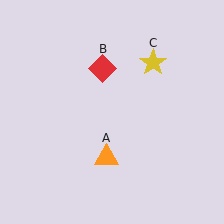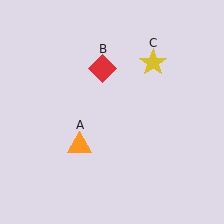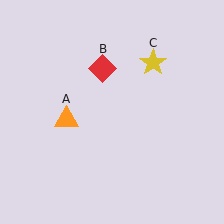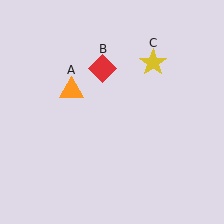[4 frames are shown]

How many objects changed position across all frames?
1 object changed position: orange triangle (object A).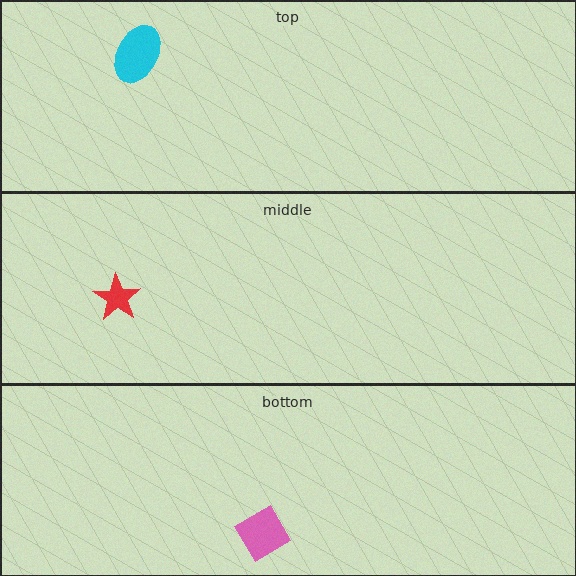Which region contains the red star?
The middle region.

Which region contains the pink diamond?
The bottom region.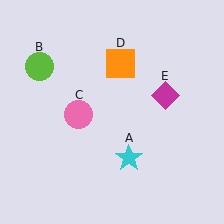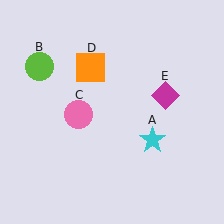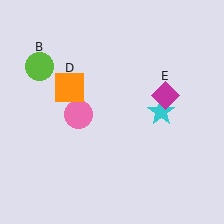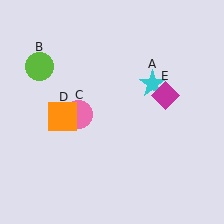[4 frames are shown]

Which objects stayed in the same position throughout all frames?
Lime circle (object B) and pink circle (object C) and magenta diamond (object E) remained stationary.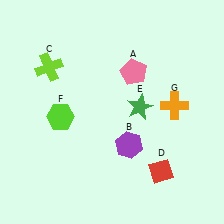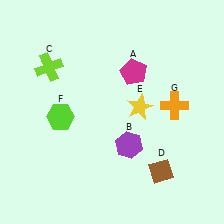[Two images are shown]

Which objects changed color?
A changed from pink to magenta. D changed from red to brown. E changed from green to yellow.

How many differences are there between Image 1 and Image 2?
There are 3 differences between the two images.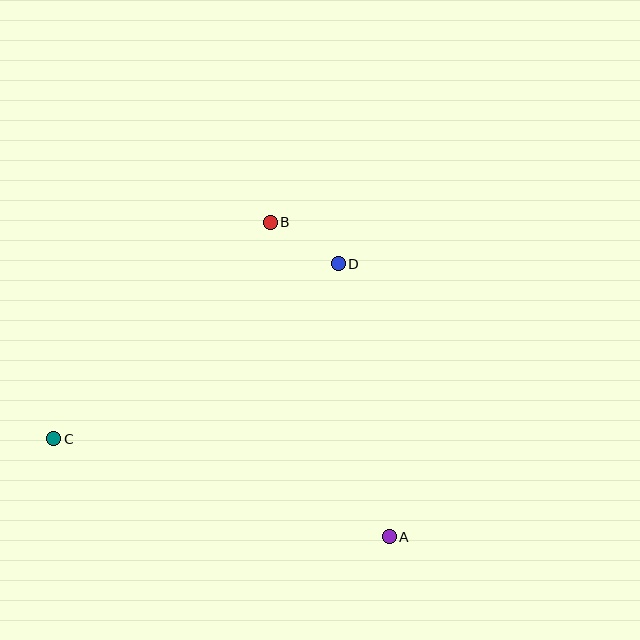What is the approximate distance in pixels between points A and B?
The distance between A and B is approximately 336 pixels.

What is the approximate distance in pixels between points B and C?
The distance between B and C is approximately 306 pixels.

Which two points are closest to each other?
Points B and D are closest to each other.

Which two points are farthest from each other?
Points A and C are farthest from each other.